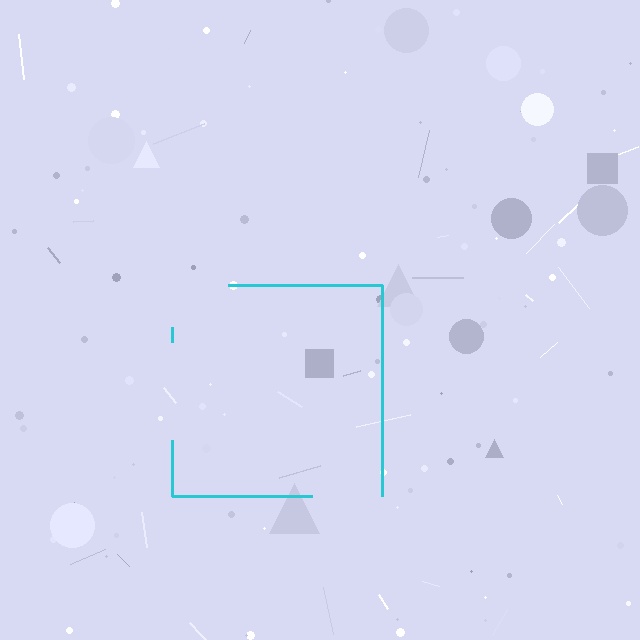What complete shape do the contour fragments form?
The contour fragments form a square.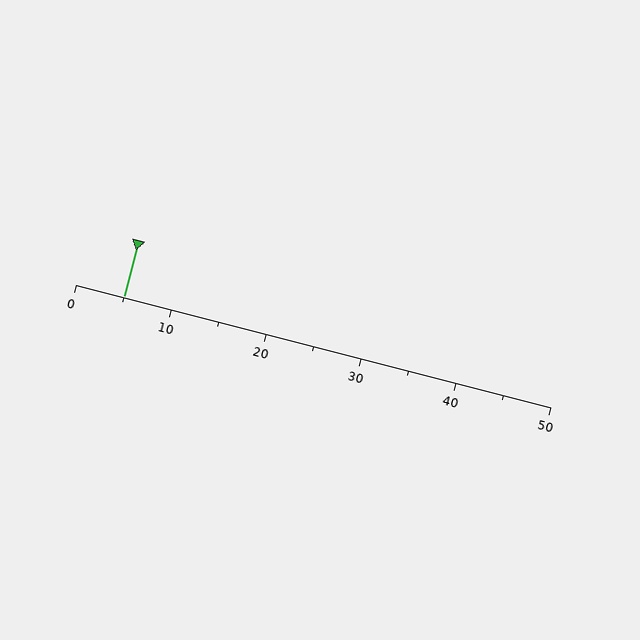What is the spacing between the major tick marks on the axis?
The major ticks are spaced 10 apart.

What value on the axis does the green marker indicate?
The marker indicates approximately 5.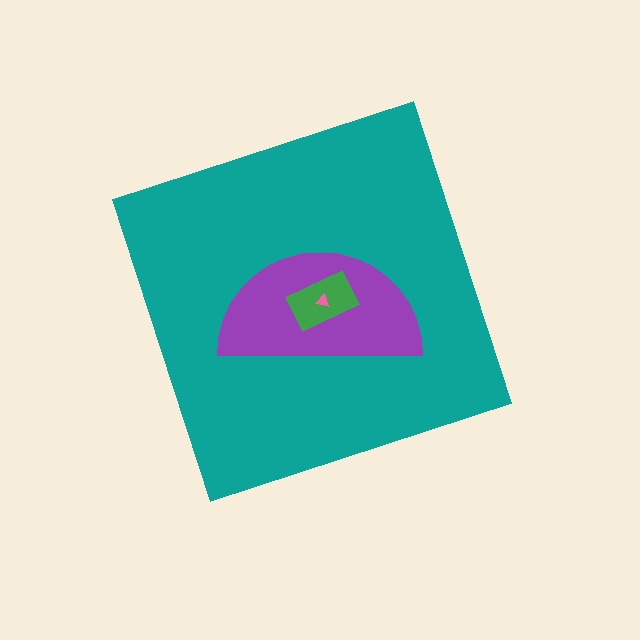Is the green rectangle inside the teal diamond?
Yes.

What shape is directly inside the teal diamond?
The purple semicircle.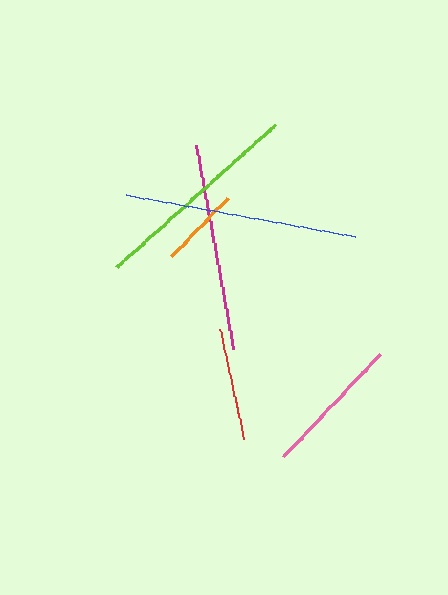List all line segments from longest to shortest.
From longest to shortest: blue, lime, magenta, pink, red, orange.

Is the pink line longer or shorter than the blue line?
The blue line is longer than the pink line.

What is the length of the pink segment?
The pink segment is approximately 141 pixels long.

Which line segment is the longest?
The blue line is the longest at approximately 232 pixels.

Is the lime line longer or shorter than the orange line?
The lime line is longer than the orange line.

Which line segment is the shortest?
The orange line is the shortest at approximately 81 pixels.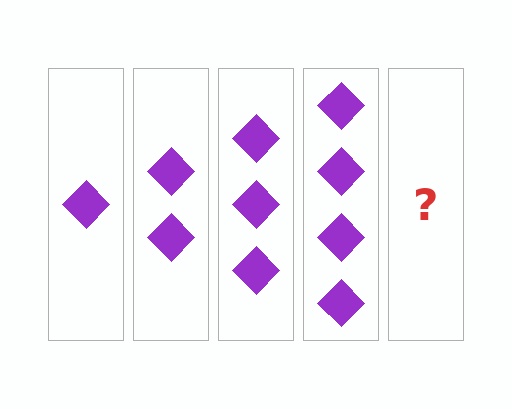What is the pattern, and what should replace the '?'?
The pattern is that each step adds one more diamond. The '?' should be 5 diamonds.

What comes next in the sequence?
The next element should be 5 diamonds.